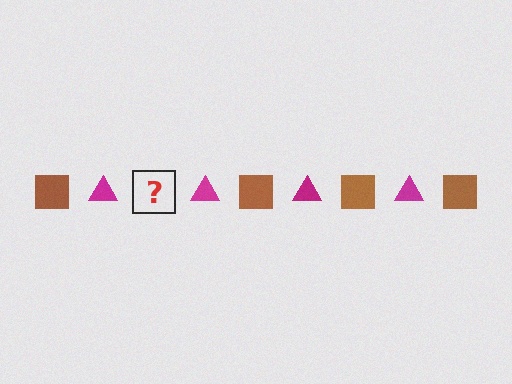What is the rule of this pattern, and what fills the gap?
The rule is that the pattern alternates between brown square and magenta triangle. The gap should be filled with a brown square.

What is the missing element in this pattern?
The missing element is a brown square.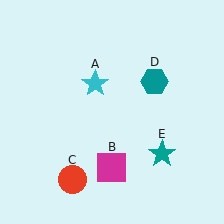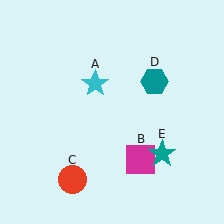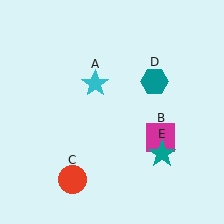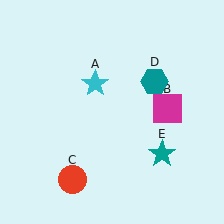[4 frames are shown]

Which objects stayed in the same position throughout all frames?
Cyan star (object A) and red circle (object C) and teal hexagon (object D) and teal star (object E) remained stationary.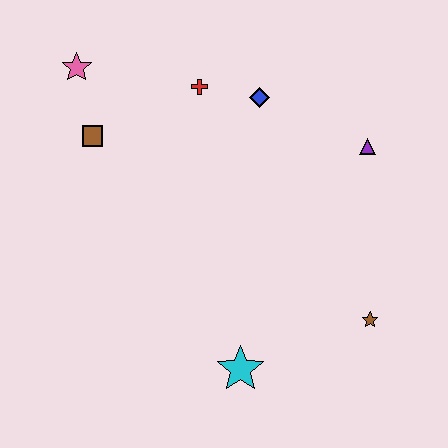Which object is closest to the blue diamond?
The red cross is closest to the blue diamond.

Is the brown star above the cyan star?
Yes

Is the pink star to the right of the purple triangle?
No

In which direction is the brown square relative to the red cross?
The brown square is to the left of the red cross.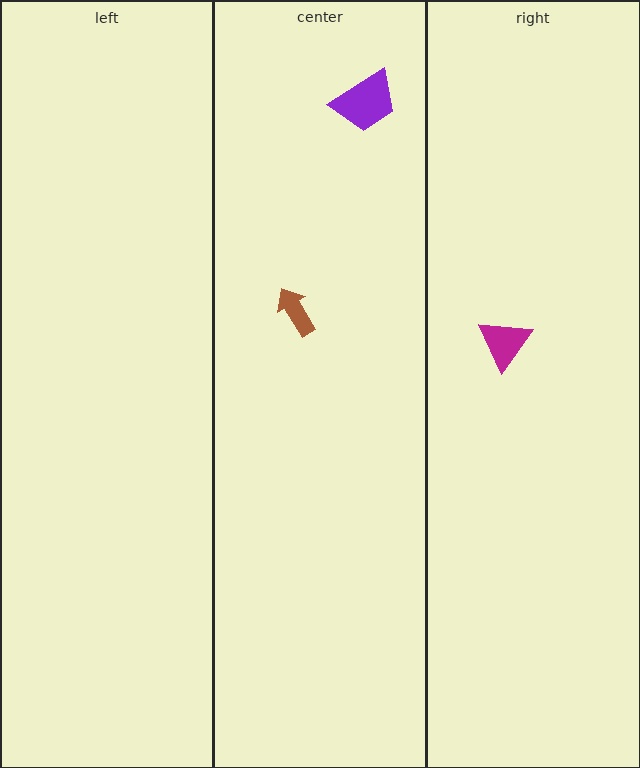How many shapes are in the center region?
2.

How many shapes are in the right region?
1.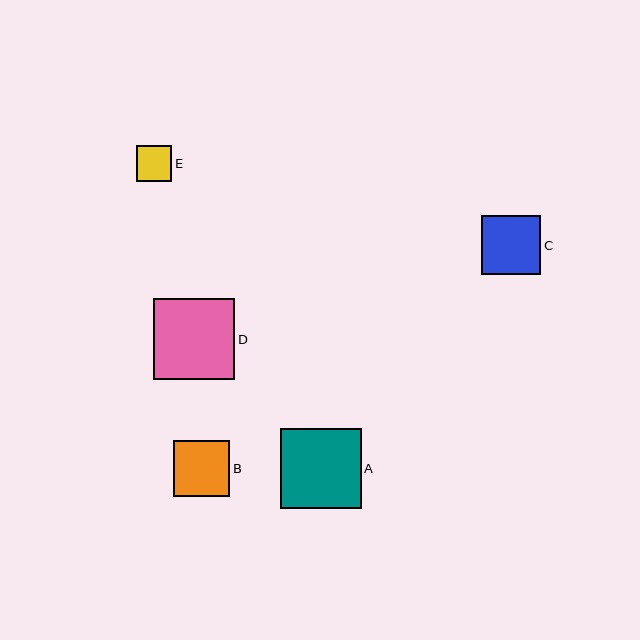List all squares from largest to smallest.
From largest to smallest: D, A, C, B, E.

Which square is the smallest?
Square E is the smallest with a size of approximately 36 pixels.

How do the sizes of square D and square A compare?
Square D and square A are approximately the same size.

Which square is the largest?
Square D is the largest with a size of approximately 81 pixels.